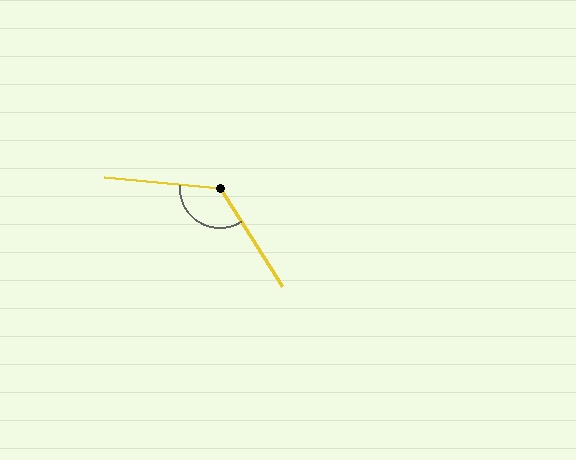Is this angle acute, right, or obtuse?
It is obtuse.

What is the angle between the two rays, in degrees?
Approximately 128 degrees.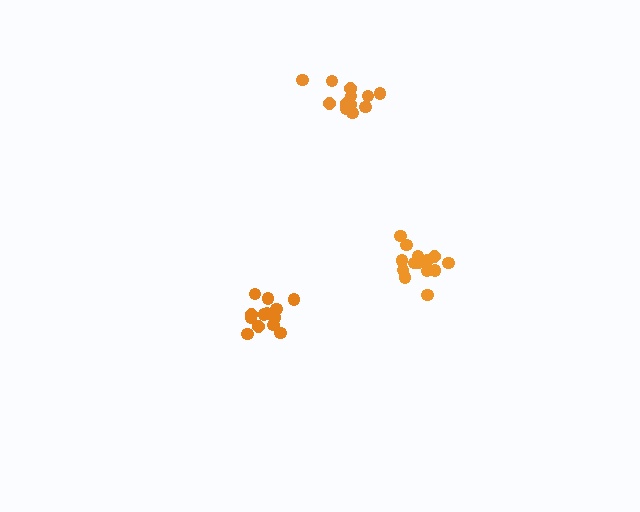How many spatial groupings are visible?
There are 3 spatial groupings.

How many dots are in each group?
Group 1: 14 dots, Group 2: 14 dots, Group 3: 13 dots (41 total).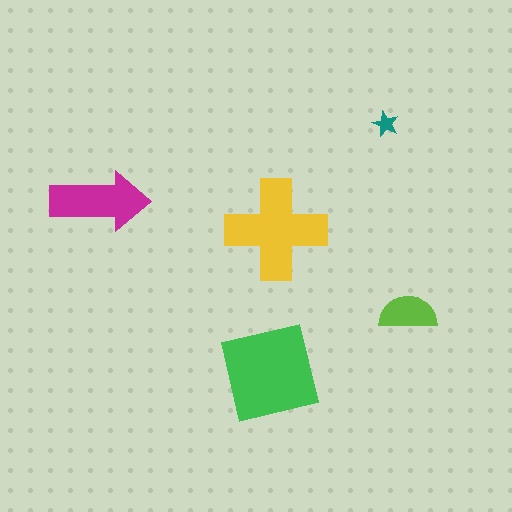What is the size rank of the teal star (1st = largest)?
5th.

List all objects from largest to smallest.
The green square, the yellow cross, the magenta arrow, the lime semicircle, the teal star.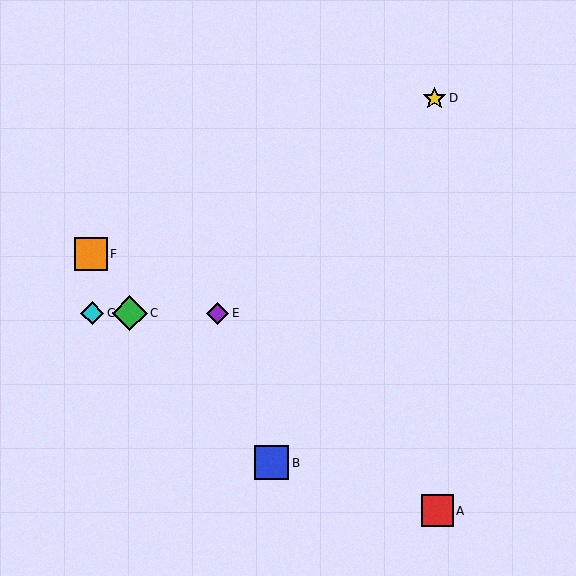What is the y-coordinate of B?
Object B is at y≈463.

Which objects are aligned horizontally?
Objects C, E, G are aligned horizontally.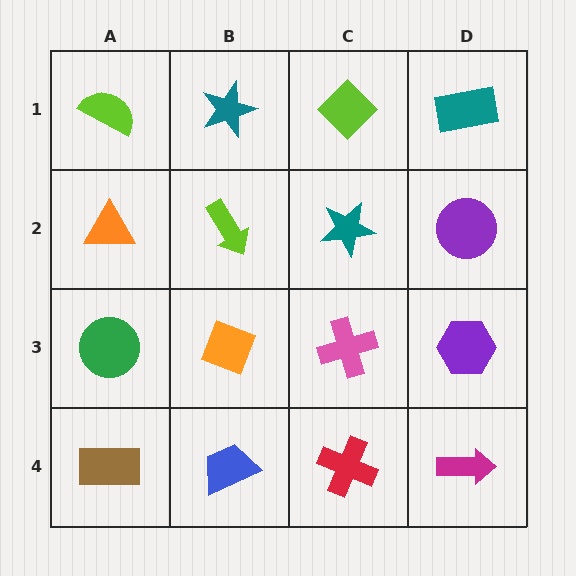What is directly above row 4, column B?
An orange diamond.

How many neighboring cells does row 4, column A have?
2.